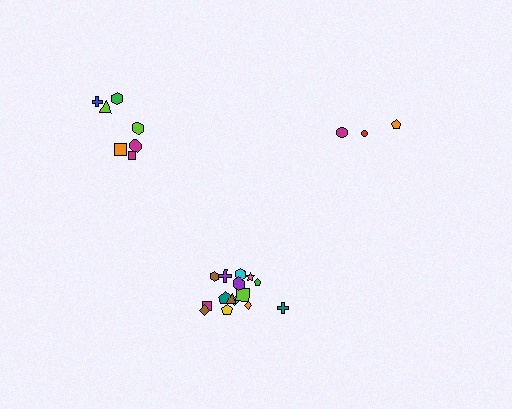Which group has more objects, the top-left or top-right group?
The top-left group.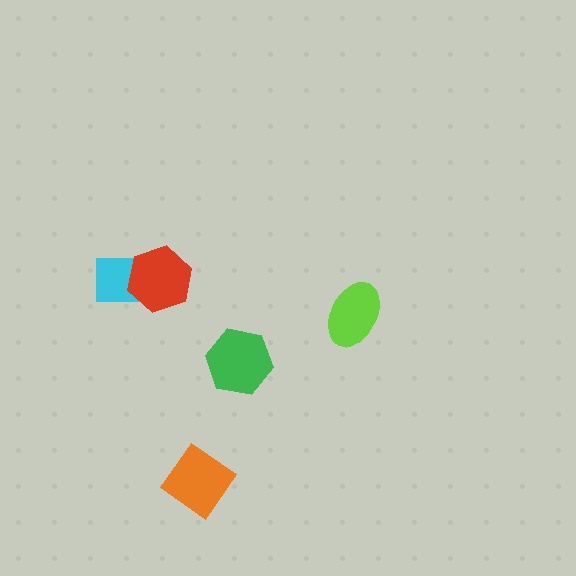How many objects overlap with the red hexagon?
1 object overlaps with the red hexagon.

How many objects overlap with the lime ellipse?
0 objects overlap with the lime ellipse.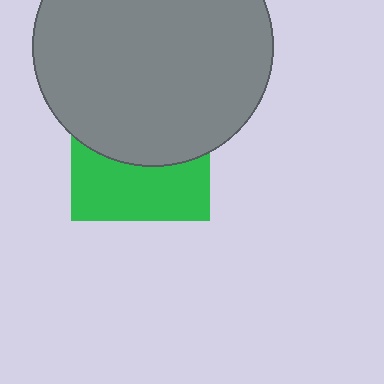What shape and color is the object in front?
The object in front is a gray circle.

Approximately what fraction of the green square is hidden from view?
Roughly 55% of the green square is hidden behind the gray circle.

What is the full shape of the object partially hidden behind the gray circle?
The partially hidden object is a green square.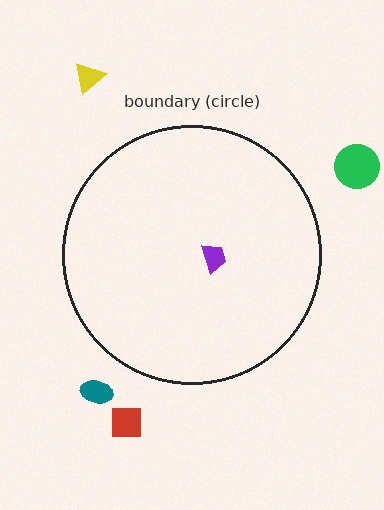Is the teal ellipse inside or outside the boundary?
Outside.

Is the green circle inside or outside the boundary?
Outside.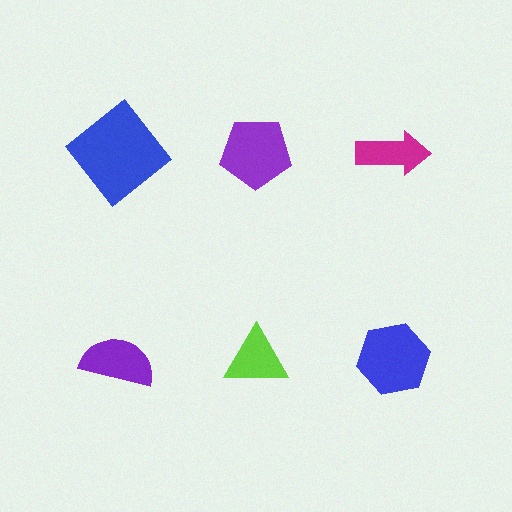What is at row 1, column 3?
A magenta arrow.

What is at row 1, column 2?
A purple pentagon.